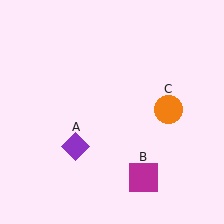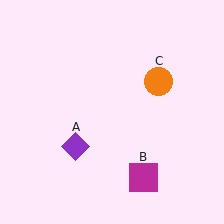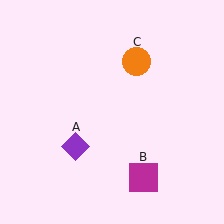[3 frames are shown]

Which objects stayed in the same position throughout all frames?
Purple diamond (object A) and magenta square (object B) remained stationary.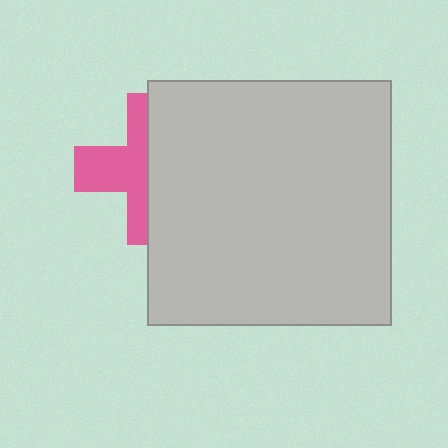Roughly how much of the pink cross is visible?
About half of it is visible (roughly 47%).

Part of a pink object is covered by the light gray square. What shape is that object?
It is a cross.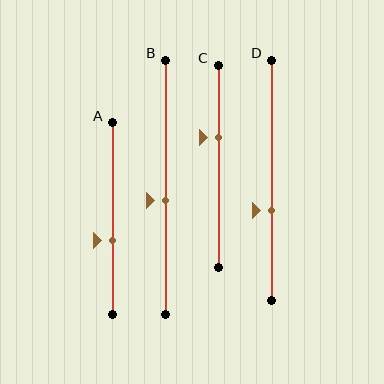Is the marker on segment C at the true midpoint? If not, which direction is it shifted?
No, the marker on segment C is shifted upward by about 14% of the segment length.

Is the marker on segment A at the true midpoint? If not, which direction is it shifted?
No, the marker on segment A is shifted downward by about 11% of the segment length.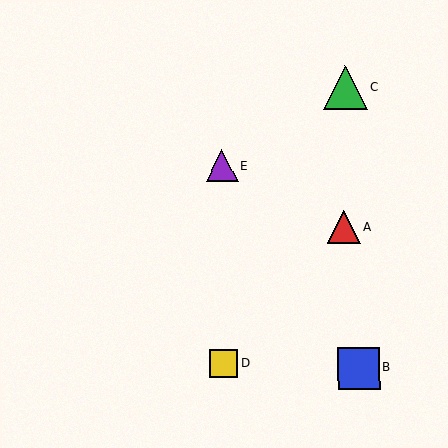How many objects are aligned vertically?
2 objects (D, E) are aligned vertically.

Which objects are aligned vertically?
Objects D, E are aligned vertically.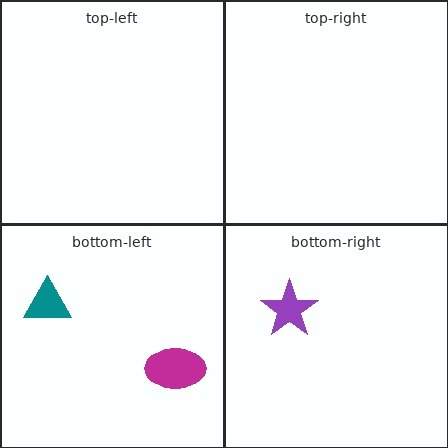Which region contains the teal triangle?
The bottom-left region.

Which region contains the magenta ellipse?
The bottom-left region.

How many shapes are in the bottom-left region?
2.